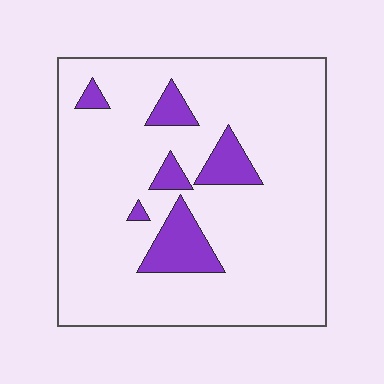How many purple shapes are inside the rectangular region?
6.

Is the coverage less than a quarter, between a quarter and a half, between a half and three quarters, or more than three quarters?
Less than a quarter.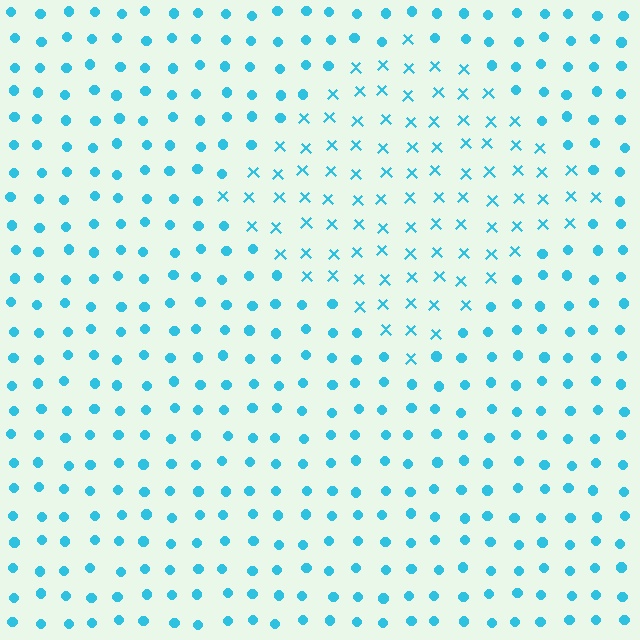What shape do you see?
I see a diamond.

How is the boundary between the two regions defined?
The boundary is defined by a change in element shape: X marks inside vs. circles outside. All elements share the same color and spacing.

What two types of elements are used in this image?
The image uses X marks inside the diamond region and circles outside it.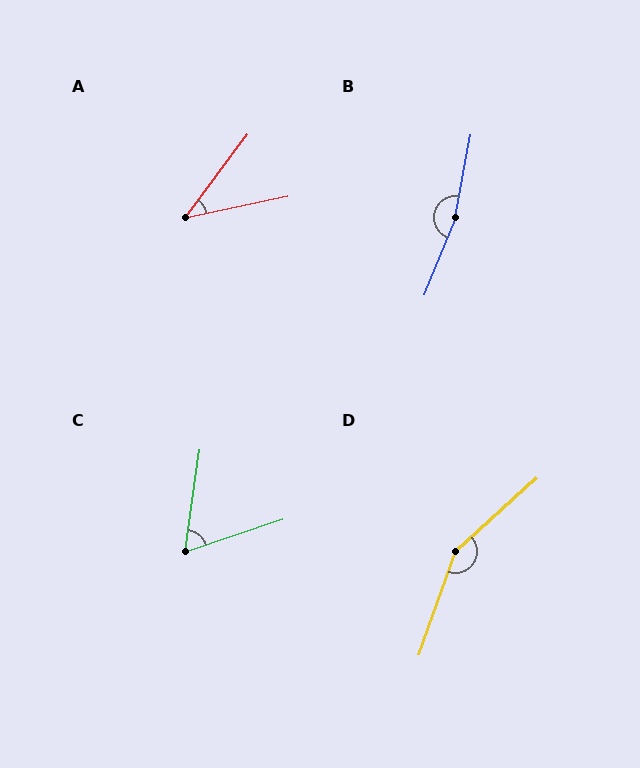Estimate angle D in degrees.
Approximately 151 degrees.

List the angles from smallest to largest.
A (41°), C (64°), D (151°), B (169°).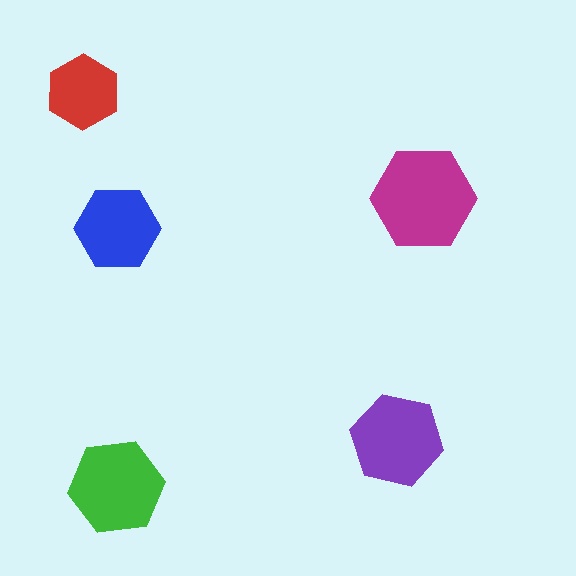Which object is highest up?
The red hexagon is topmost.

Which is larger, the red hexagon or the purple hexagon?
The purple one.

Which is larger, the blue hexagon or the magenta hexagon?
The magenta one.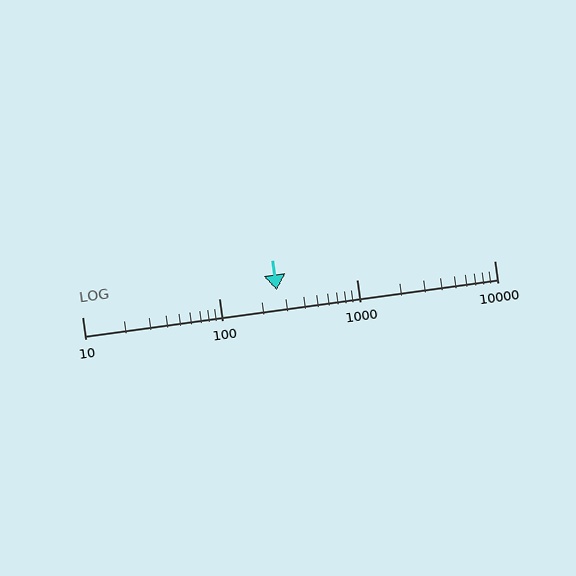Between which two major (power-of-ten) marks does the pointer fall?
The pointer is between 100 and 1000.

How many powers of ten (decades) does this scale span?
The scale spans 3 decades, from 10 to 10000.